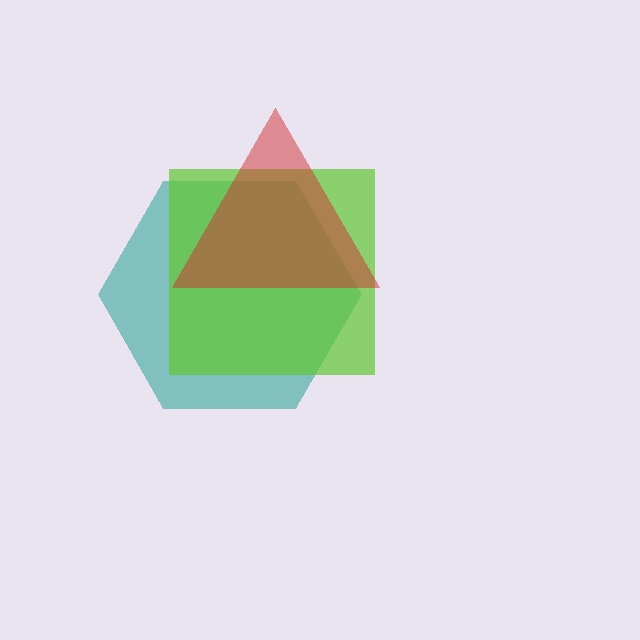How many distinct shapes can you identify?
There are 3 distinct shapes: a teal hexagon, a lime square, a red triangle.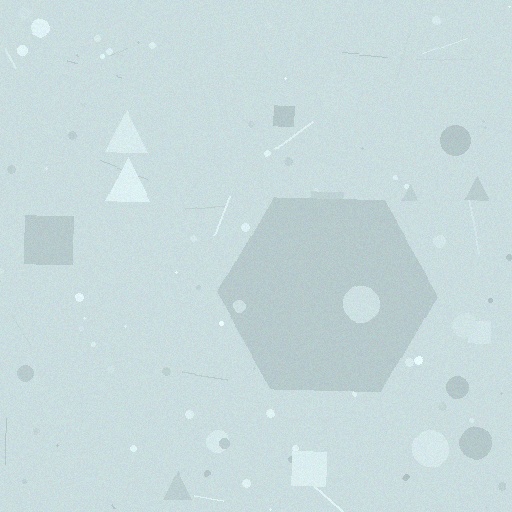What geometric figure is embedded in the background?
A hexagon is embedded in the background.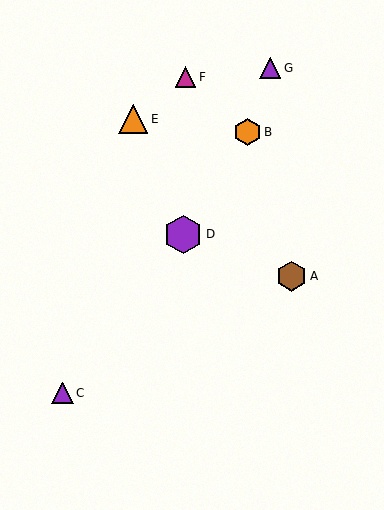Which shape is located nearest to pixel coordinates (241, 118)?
The orange hexagon (labeled B) at (247, 132) is nearest to that location.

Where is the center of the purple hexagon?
The center of the purple hexagon is at (183, 234).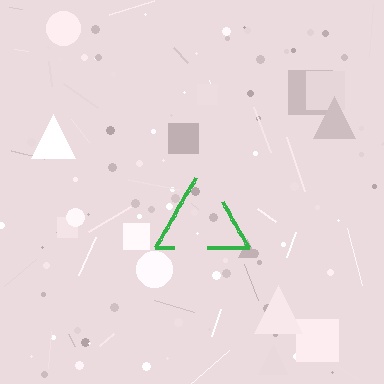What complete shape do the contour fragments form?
The contour fragments form a triangle.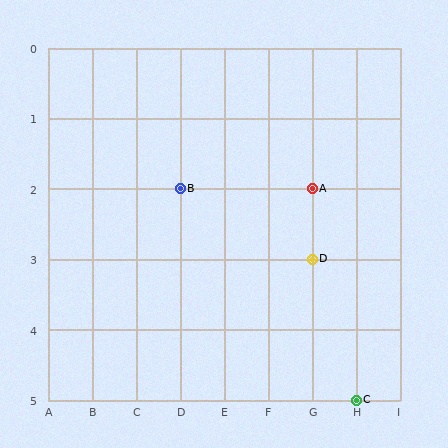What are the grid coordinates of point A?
Point A is at grid coordinates (G, 2).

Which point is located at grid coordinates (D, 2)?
Point B is at (D, 2).